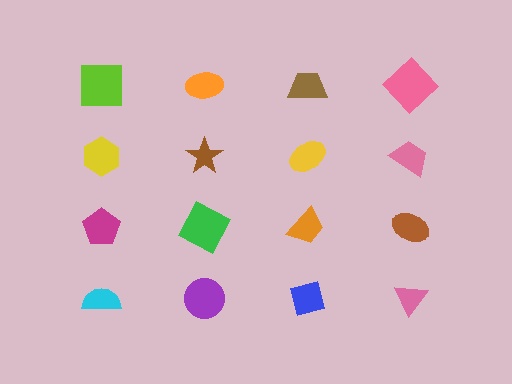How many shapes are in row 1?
4 shapes.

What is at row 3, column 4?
A brown ellipse.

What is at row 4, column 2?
A purple circle.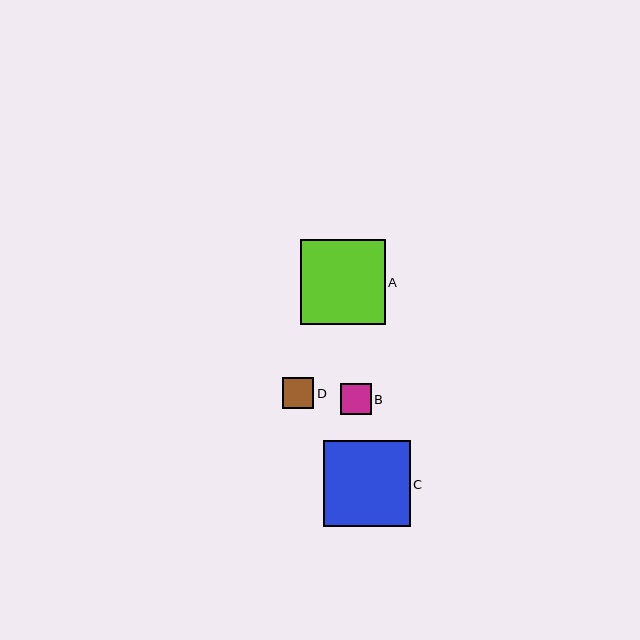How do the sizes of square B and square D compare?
Square B and square D are approximately the same size.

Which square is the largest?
Square C is the largest with a size of approximately 86 pixels.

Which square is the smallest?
Square D is the smallest with a size of approximately 31 pixels.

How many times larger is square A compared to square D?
Square A is approximately 2.8 times the size of square D.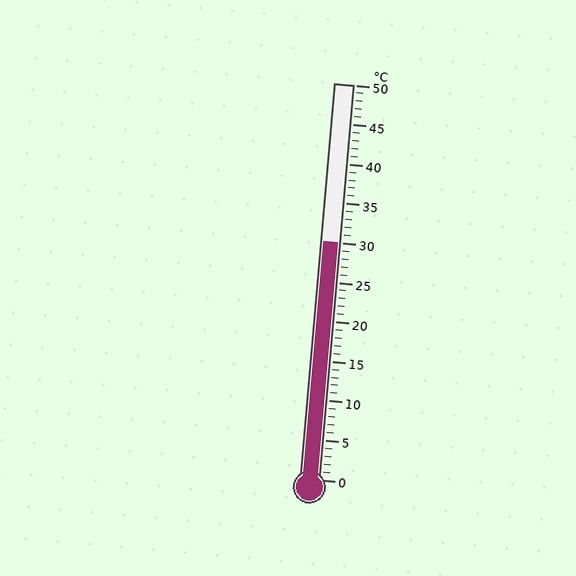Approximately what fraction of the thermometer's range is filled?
The thermometer is filled to approximately 60% of its range.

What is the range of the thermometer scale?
The thermometer scale ranges from 0°C to 50°C.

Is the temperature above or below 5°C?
The temperature is above 5°C.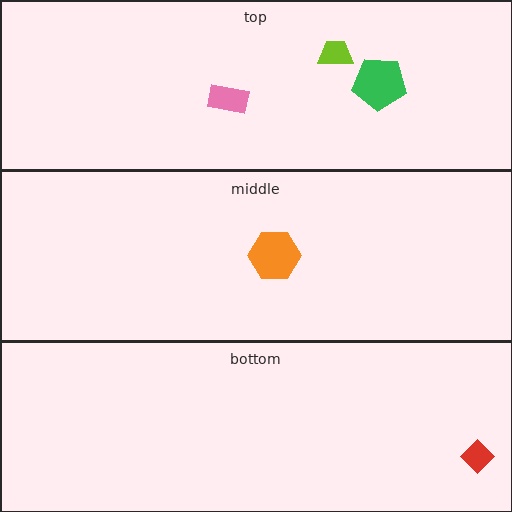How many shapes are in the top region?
3.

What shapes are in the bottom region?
The red diamond.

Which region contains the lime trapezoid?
The top region.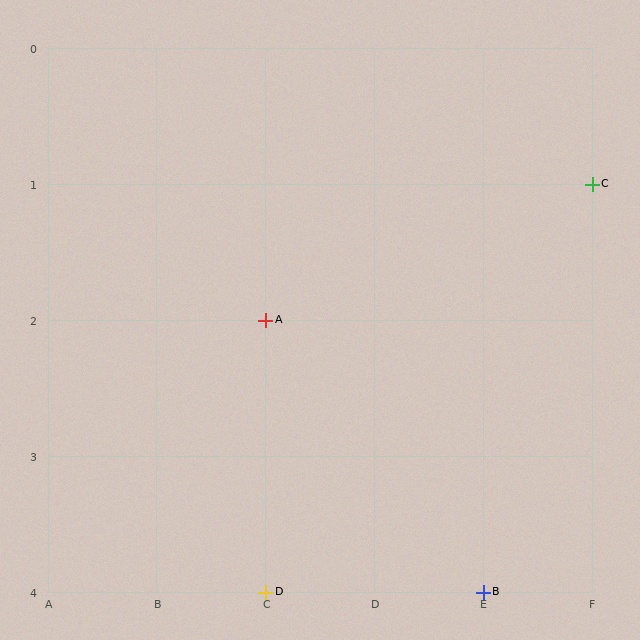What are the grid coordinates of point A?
Point A is at grid coordinates (C, 2).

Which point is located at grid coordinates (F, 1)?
Point C is at (F, 1).